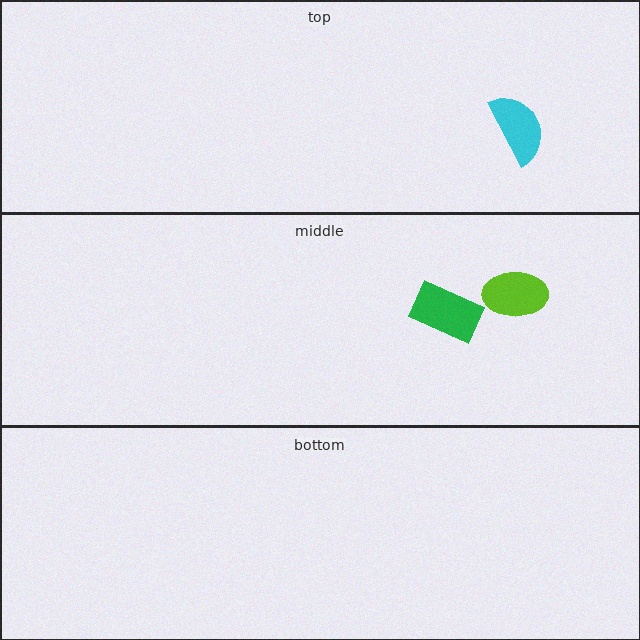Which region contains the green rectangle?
The middle region.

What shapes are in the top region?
The cyan semicircle.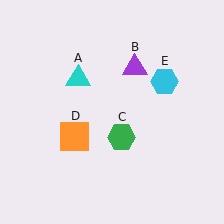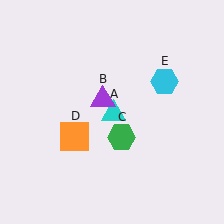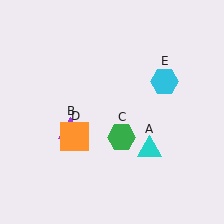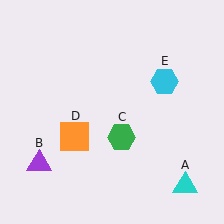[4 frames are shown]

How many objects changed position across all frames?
2 objects changed position: cyan triangle (object A), purple triangle (object B).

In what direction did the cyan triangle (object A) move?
The cyan triangle (object A) moved down and to the right.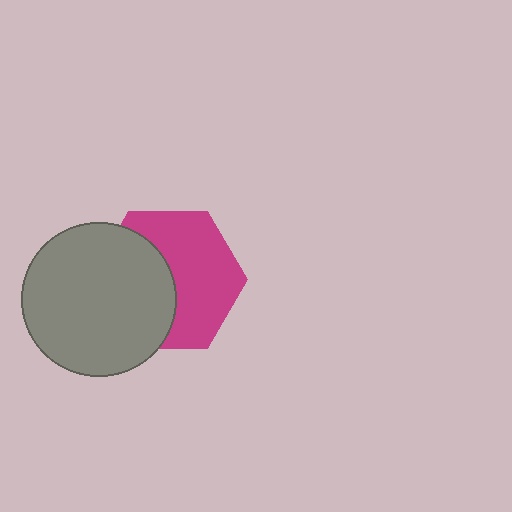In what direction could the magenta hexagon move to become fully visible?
The magenta hexagon could move right. That would shift it out from behind the gray circle entirely.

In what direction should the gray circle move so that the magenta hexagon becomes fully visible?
The gray circle should move left. That is the shortest direction to clear the overlap and leave the magenta hexagon fully visible.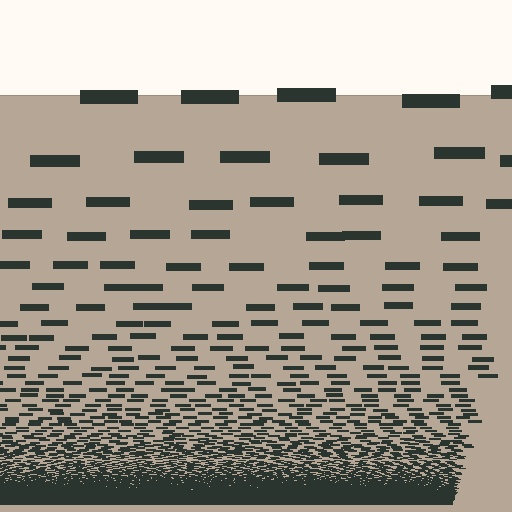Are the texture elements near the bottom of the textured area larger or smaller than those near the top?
Smaller. The gradient is inverted — elements near the bottom are smaller and denser.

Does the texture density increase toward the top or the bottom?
Density increases toward the bottom.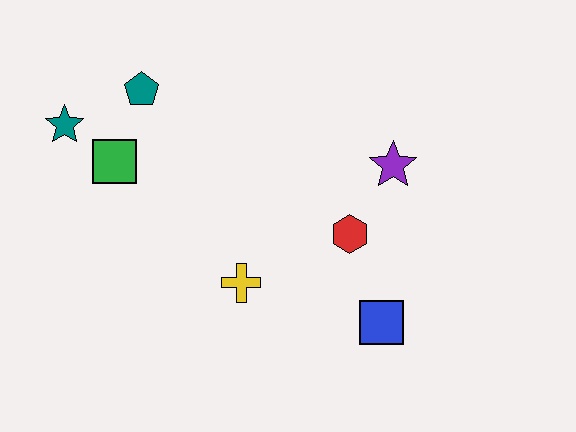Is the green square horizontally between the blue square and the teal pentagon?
No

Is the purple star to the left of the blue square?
No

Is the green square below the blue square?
No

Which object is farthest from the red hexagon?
The teal star is farthest from the red hexagon.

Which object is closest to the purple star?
The red hexagon is closest to the purple star.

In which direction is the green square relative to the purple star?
The green square is to the left of the purple star.